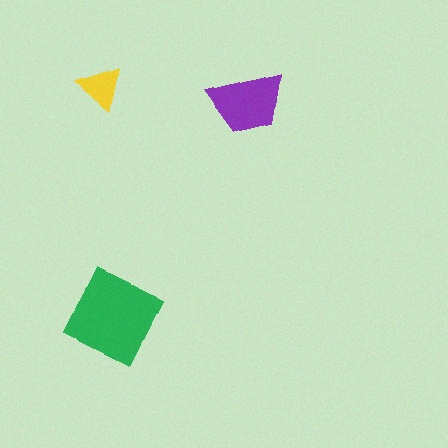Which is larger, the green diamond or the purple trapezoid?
The green diamond.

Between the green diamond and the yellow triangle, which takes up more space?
The green diamond.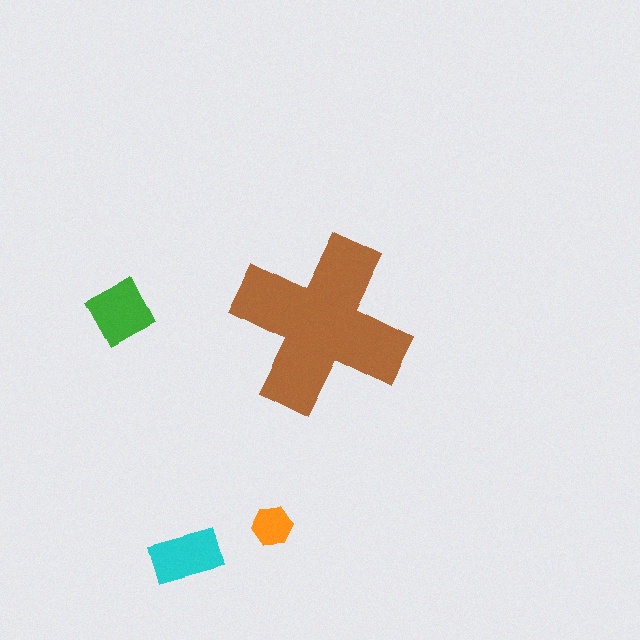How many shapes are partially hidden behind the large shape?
0 shapes are partially hidden.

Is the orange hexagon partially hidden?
No, the orange hexagon is fully visible.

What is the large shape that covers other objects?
A brown cross.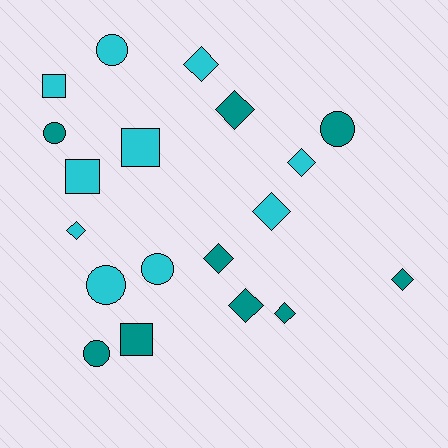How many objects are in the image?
There are 19 objects.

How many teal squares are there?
There is 1 teal square.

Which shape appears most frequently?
Diamond, with 9 objects.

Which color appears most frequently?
Cyan, with 10 objects.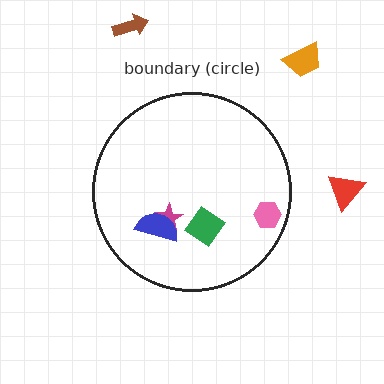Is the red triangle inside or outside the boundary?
Outside.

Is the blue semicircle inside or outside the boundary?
Inside.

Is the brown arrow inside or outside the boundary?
Outside.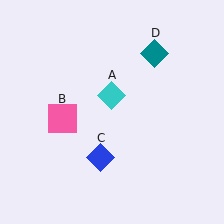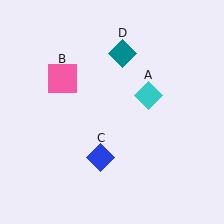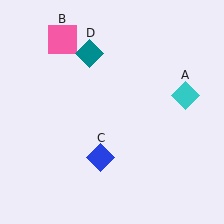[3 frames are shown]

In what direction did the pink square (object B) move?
The pink square (object B) moved up.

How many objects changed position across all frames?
3 objects changed position: cyan diamond (object A), pink square (object B), teal diamond (object D).